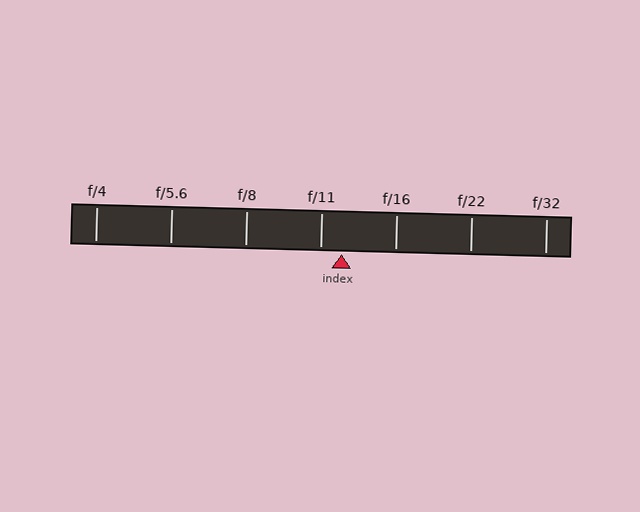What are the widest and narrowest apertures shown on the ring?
The widest aperture shown is f/4 and the narrowest is f/32.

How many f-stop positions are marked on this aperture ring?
There are 7 f-stop positions marked.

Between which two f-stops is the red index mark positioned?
The index mark is between f/11 and f/16.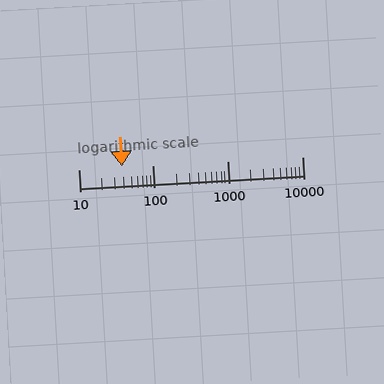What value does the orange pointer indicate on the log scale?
The pointer indicates approximately 38.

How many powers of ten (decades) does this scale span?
The scale spans 3 decades, from 10 to 10000.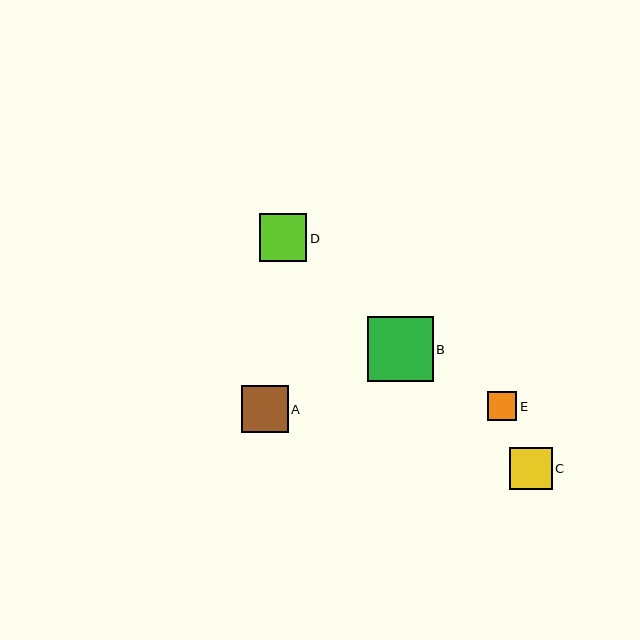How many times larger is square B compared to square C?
Square B is approximately 1.5 times the size of square C.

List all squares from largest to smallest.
From largest to smallest: B, D, A, C, E.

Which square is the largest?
Square B is the largest with a size of approximately 65 pixels.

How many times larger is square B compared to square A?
Square B is approximately 1.4 times the size of square A.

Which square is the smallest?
Square E is the smallest with a size of approximately 29 pixels.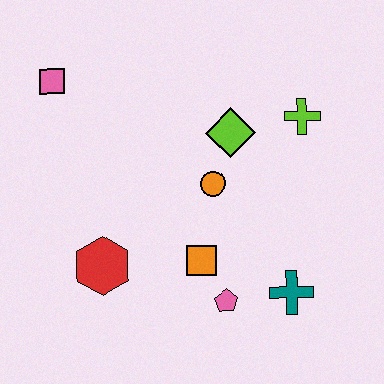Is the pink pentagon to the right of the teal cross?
No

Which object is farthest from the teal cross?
The pink square is farthest from the teal cross.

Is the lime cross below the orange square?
No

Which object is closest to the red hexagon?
The orange square is closest to the red hexagon.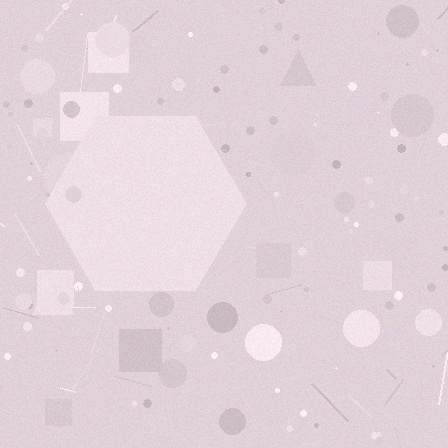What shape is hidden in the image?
A hexagon is hidden in the image.